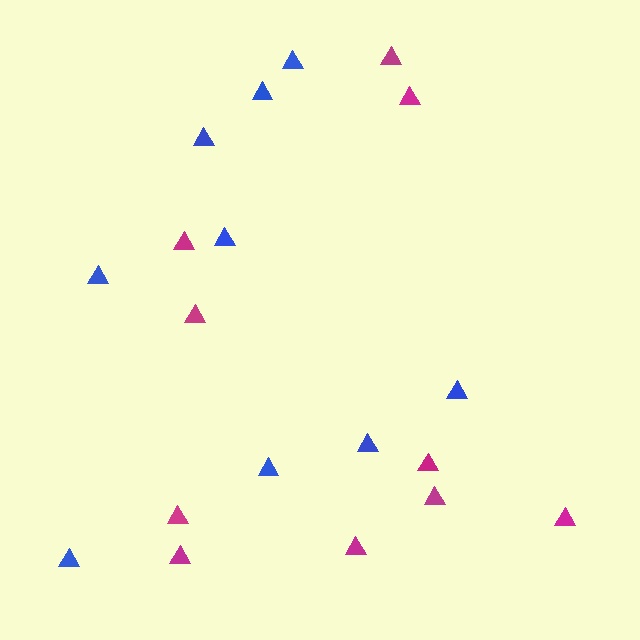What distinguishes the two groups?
There are 2 groups: one group of magenta triangles (10) and one group of blue triangles (9).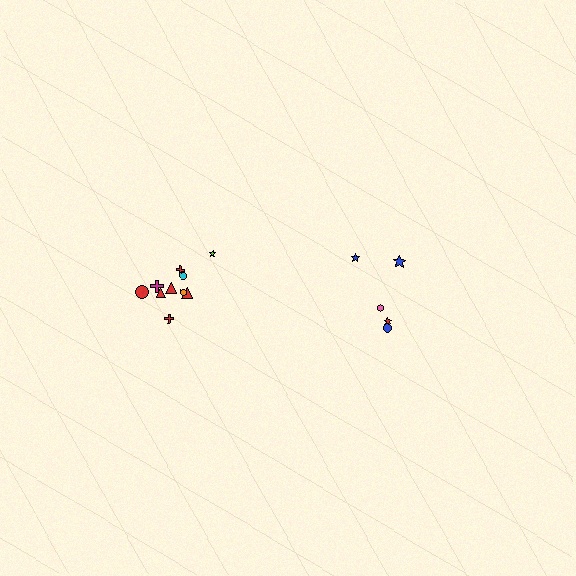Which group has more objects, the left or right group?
The left group.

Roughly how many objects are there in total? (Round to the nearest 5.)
Roughly 15 objects in total.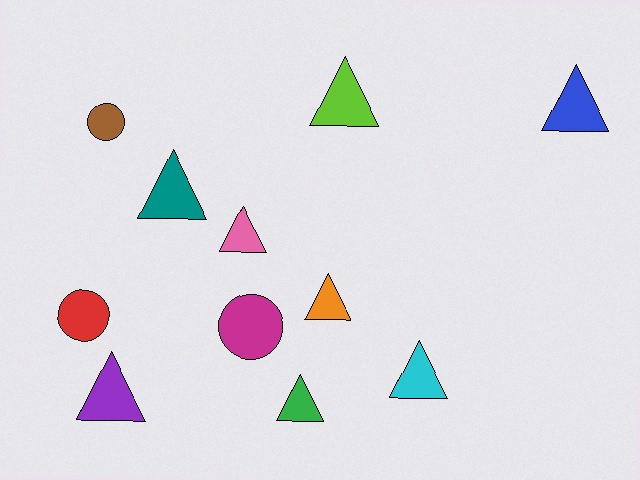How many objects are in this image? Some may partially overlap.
There are 11 objects.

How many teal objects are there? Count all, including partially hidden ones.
There is 1 teal object.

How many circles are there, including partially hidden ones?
There are 3 circles.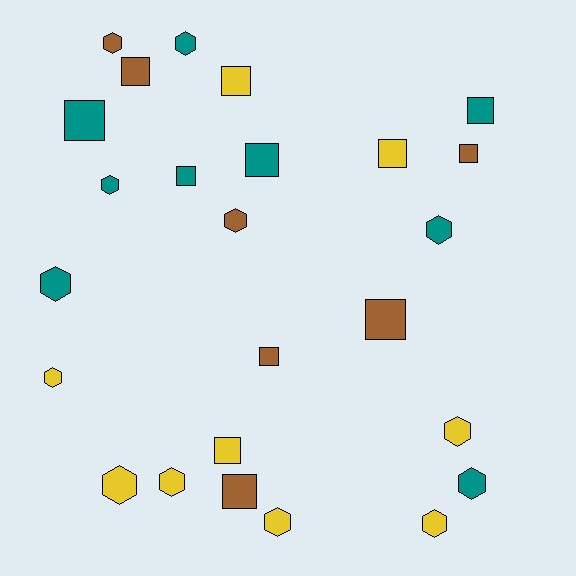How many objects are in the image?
There are 25 objects.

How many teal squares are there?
There are 4 teal squares.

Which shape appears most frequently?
Hexagon, with 13 objects.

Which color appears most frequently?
Teal, with 9 objects.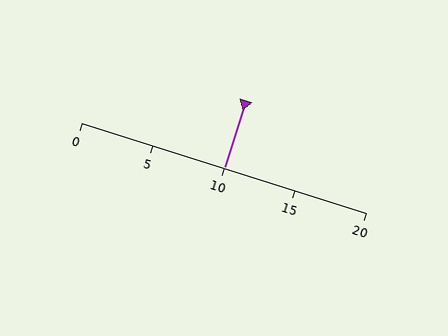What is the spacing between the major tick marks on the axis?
The major ticks are spaced 5 apart.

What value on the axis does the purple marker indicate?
The marker indicates approximately 10.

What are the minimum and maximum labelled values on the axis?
The axis runs from 0 to 20.